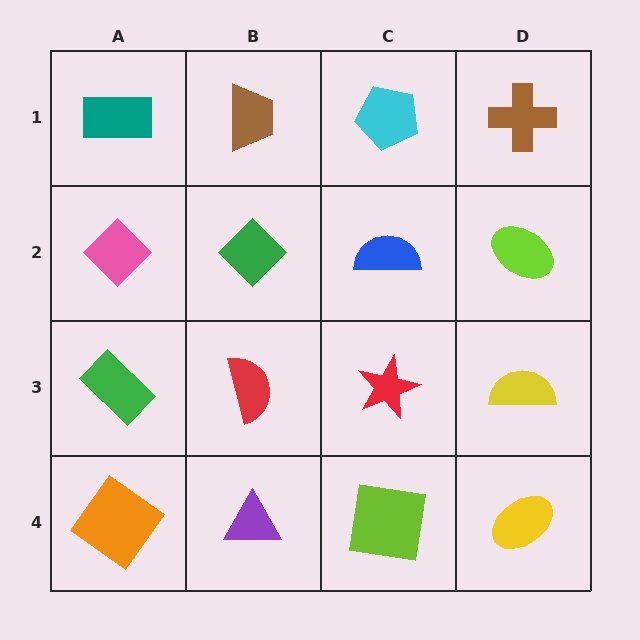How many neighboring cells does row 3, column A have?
3.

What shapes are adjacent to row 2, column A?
A teal rectangle (row 1, column A), a green rectangle (row 3, column A), a green diamond (row 2, column B).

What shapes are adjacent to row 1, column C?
A blue semicircle (row 2, column C), a brown trapezoid (row 1, column B), a brown cross (row 1, column D).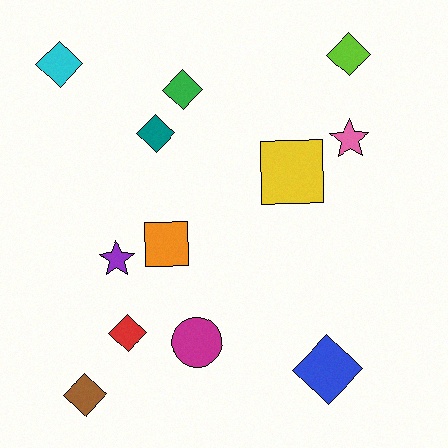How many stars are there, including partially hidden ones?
There are 2 stars.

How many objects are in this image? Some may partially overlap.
There are 12 objects.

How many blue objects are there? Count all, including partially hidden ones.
There is 1 blue object.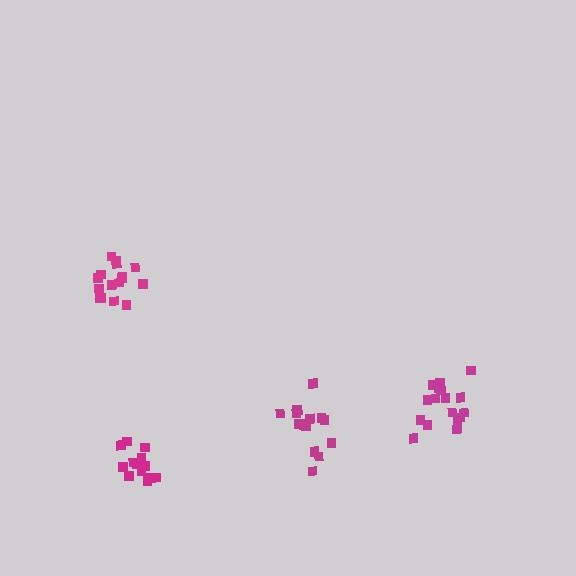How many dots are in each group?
Group 1: 16 dots, Group 2: 15 dots, Group 3: 17 dots, Group 4: 13 dots (61 total).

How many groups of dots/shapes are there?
There are 4 groups.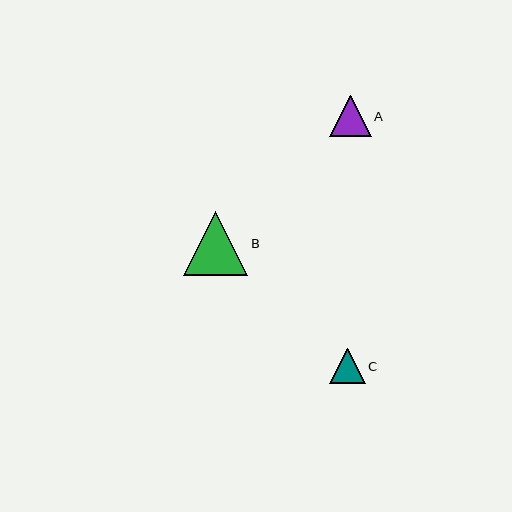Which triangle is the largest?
Triangle B is the largest with a size of approximately 65 pixels.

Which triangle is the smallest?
Triangle C is the smallest with a size of approximately 36 pixels.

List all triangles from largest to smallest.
From largest to smallest: B, A, C.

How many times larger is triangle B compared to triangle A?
Triangle B is approximately 1.6 times the size of triangle A.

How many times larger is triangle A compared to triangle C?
Triangle A is approximately 1.2 times the size of triangle C.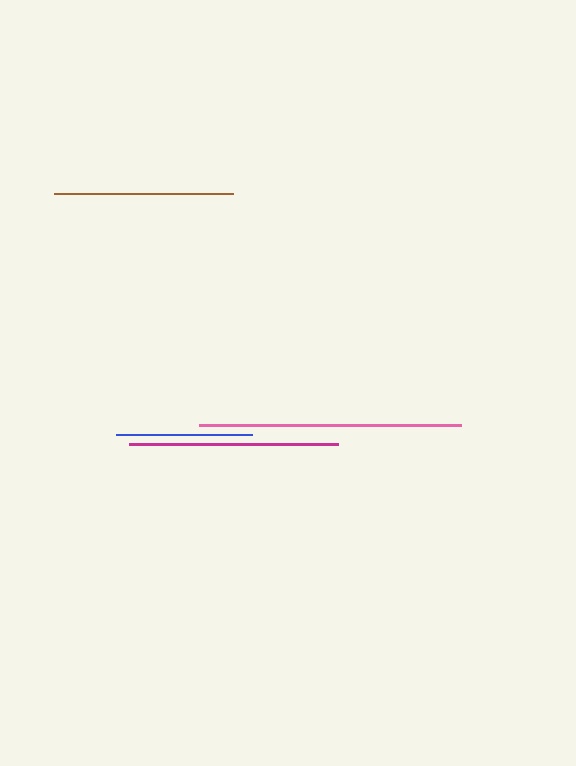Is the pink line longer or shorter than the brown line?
The pink line is longer than the brown line.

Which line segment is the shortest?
The blue line is the shortest at approximately 136 pixels.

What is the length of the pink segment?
The pink segment is approximately 263 pixels long.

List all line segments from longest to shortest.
From longest to shortest: pink, magenta, brown, blue.